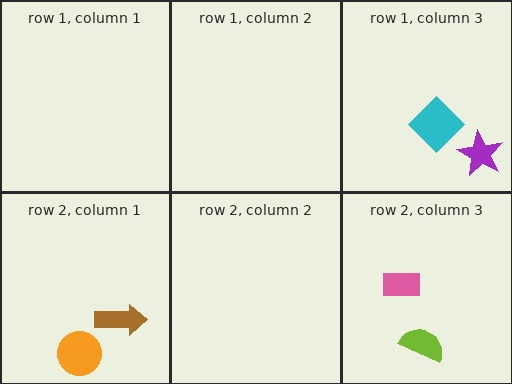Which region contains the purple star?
The row 1, column 3 region.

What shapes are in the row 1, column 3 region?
The purple star, the cyan diamond.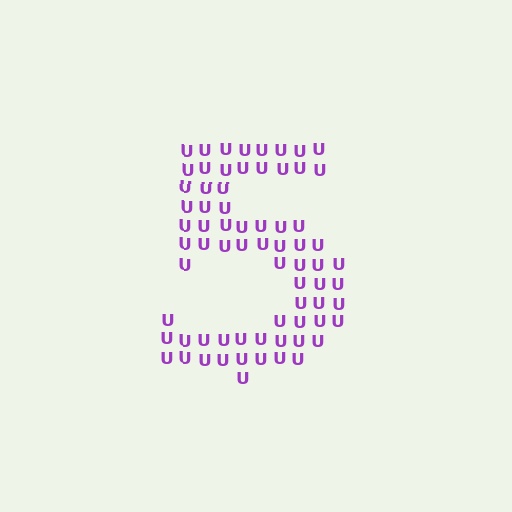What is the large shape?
The large shape is the digit 5.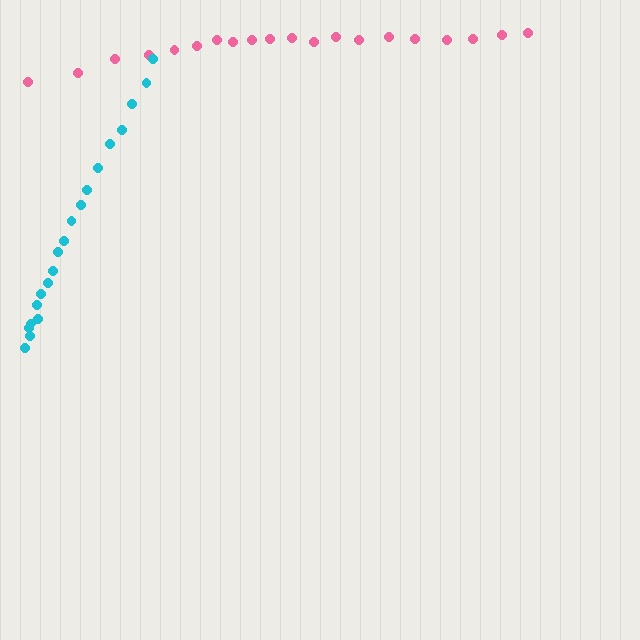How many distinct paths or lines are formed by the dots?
There are 2 distinct paths.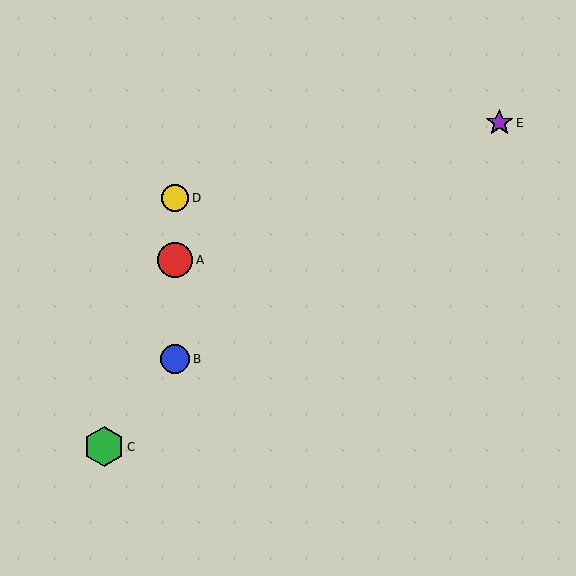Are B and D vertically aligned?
Yes, both are at x≈175.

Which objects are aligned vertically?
Objects A, B, D are aligned vertically.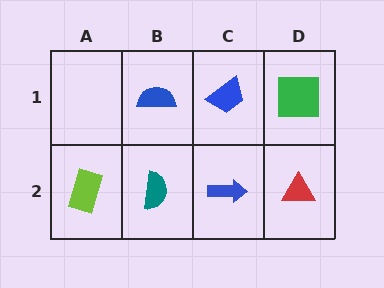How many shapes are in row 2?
4 shapes.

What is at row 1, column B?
A blue semicircle.